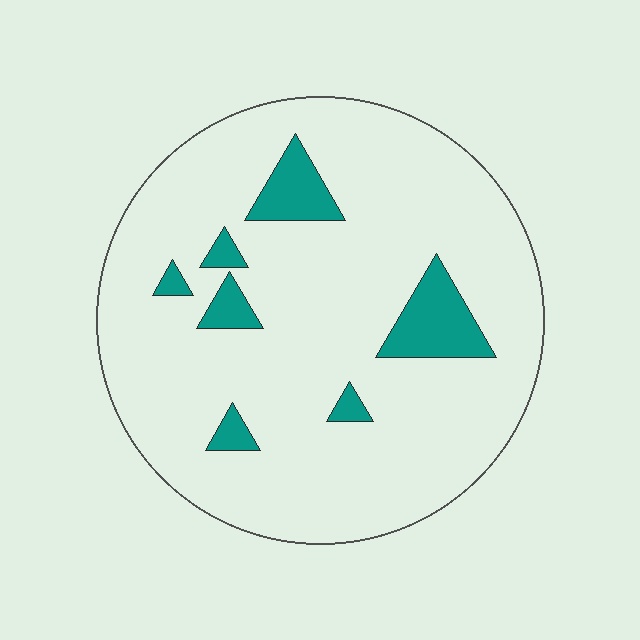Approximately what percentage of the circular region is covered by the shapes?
Approximately 10%.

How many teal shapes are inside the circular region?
7.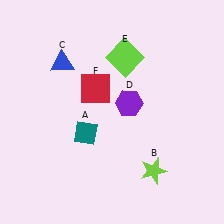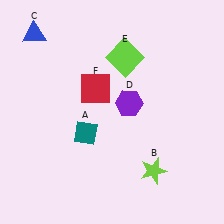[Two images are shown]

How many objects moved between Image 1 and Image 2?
1 object moved between the two images.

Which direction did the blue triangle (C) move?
The blue triangle (C) moved up.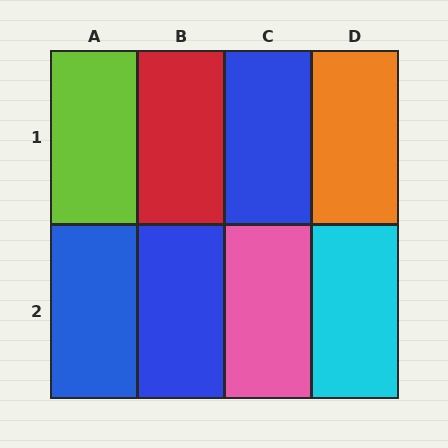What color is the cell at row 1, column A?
Lime.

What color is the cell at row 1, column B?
Red.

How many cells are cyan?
1 cell is cyan.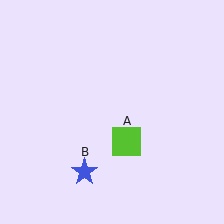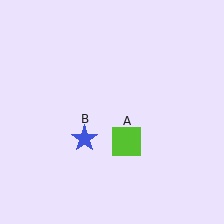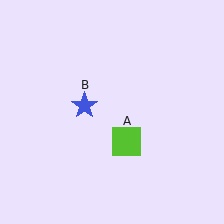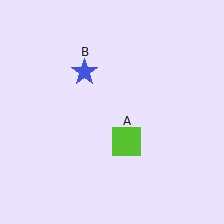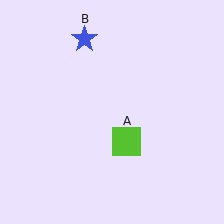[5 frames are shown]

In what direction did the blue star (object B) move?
The blue star (object B) moved up.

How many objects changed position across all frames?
1 object changed position: blue star (object B).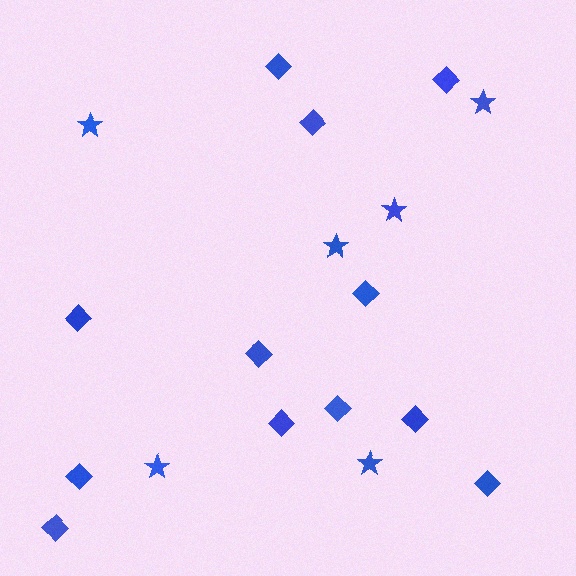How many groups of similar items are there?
There are 2 groups: one group of diamonds (12) and one group of stars (6).